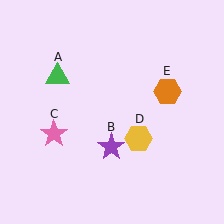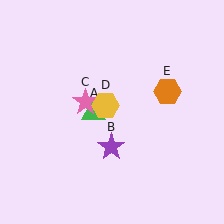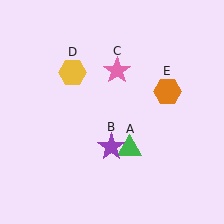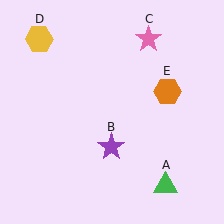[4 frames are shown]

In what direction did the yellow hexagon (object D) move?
The yellow hexagon (object D) moved up and to the left.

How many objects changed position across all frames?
3 objects changed position: green triangle (object A), pink star (object C), yellow hexagon (object D).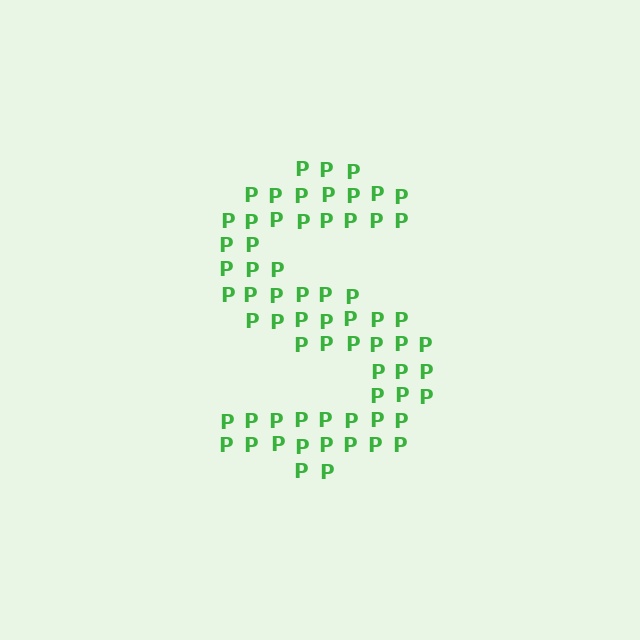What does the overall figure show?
The overall figure shows the letter S.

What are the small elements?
The small elements are letter P's.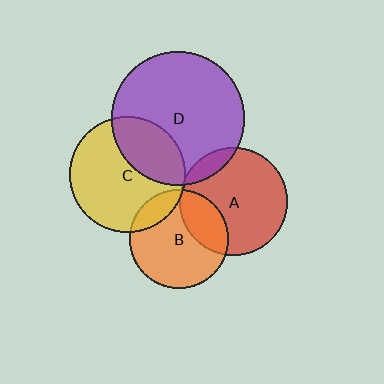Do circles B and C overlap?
Yes.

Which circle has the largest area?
Circle D (purple).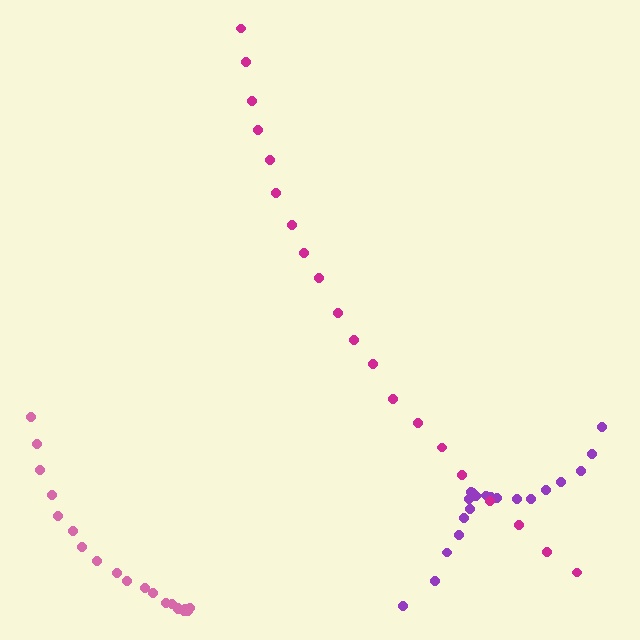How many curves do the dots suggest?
There are 3 distinct paths.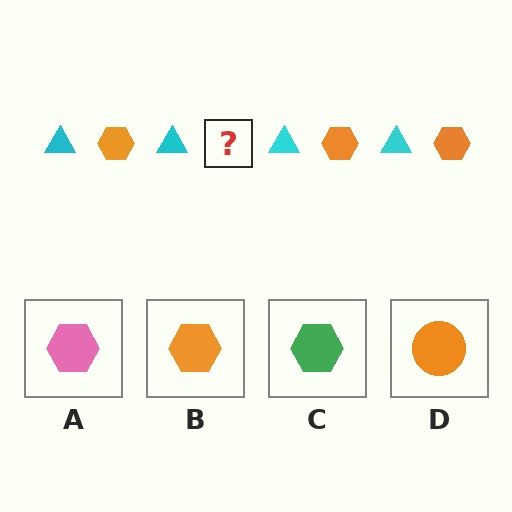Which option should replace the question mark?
Option B.